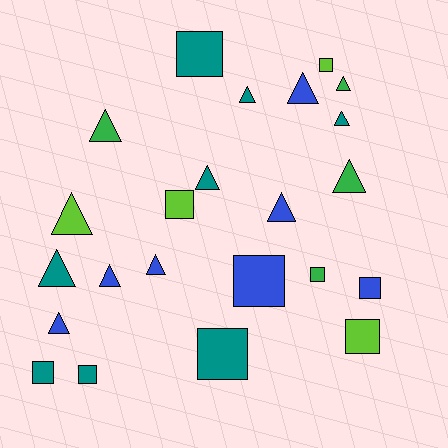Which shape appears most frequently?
Triangle, with 13 objects.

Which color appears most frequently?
Teal, with 8 objects.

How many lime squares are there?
There are 3 lime squares.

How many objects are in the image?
There are 23 objects.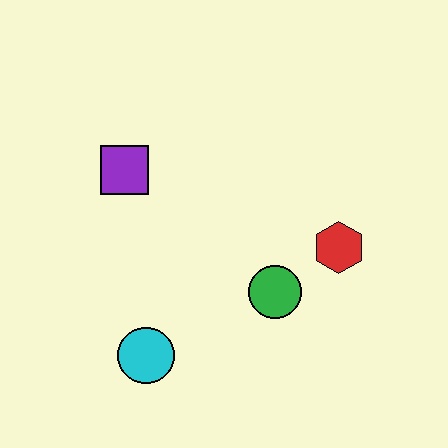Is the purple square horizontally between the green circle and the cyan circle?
No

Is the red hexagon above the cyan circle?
Yes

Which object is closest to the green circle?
The red hexagon is closest to the green circle.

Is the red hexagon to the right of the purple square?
Yes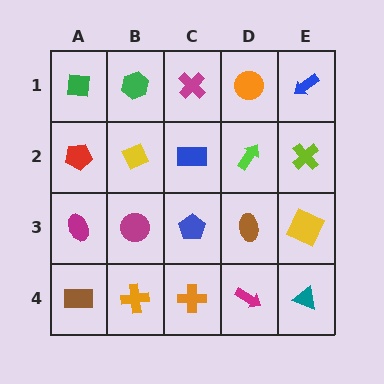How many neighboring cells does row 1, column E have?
2.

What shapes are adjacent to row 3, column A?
A red pentagon (row 2, column A), a brown rectangle (row 4, column A), a magenta circle (row 3, column B).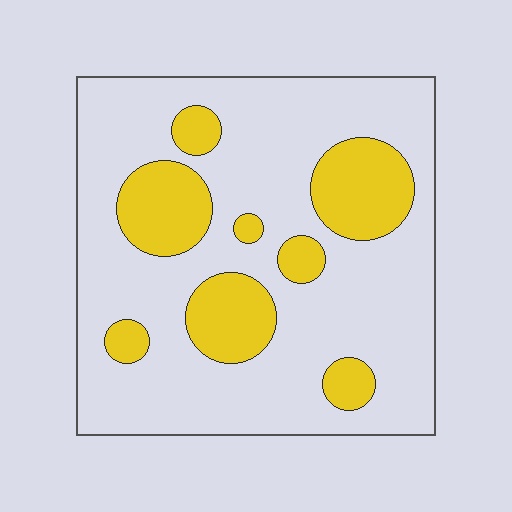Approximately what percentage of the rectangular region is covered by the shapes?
Approximately 25%.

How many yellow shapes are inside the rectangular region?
8.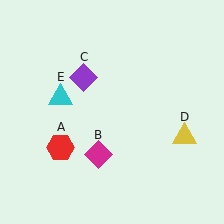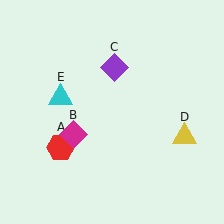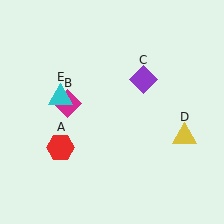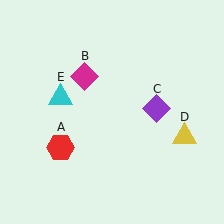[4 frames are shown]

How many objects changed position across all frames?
2 objects changed position: magenta diamond (object B), purple diamond (object C).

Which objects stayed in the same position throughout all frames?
Red hexagon (object A) and yellow triangle (object D) and cyan triangle (object E) remained stationary.